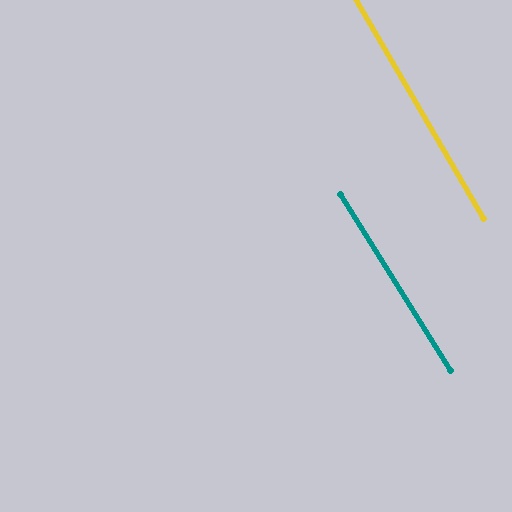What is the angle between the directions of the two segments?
Approximately 2 degrees.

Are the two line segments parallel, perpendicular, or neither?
Parallel — their directions differ by only 1.8°.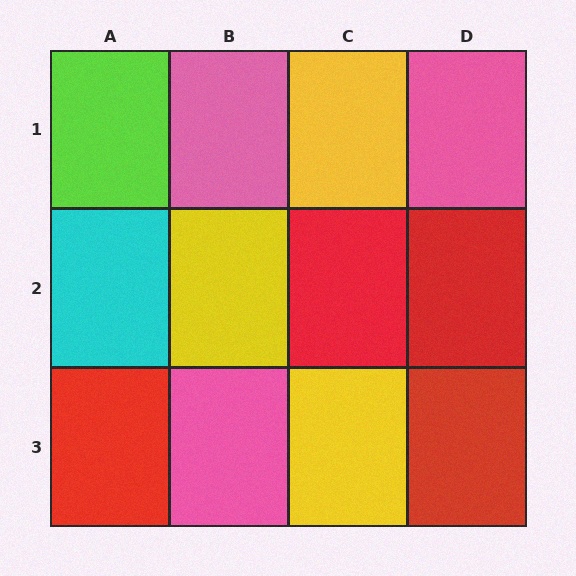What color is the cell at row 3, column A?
Red.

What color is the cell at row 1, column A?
Lime.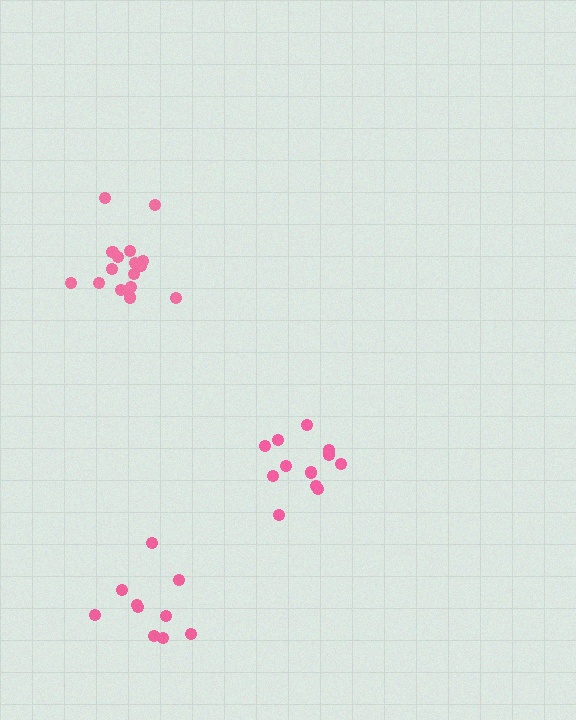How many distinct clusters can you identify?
There are 3 distinct clusters.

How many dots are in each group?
Group 1: 16 dots, Group 2: 12 dots, Group 3: 10 dots (38 total).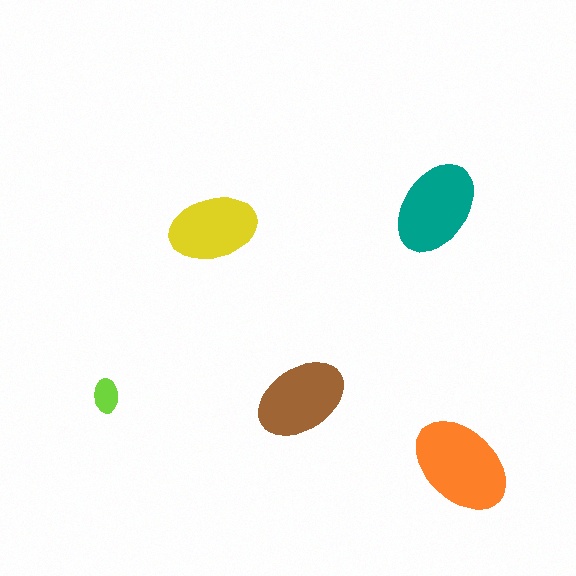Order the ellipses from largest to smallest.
the orange one, the teal one, the brown one, the yellow one, the lime one.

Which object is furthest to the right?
The orange ellipse is rightmost.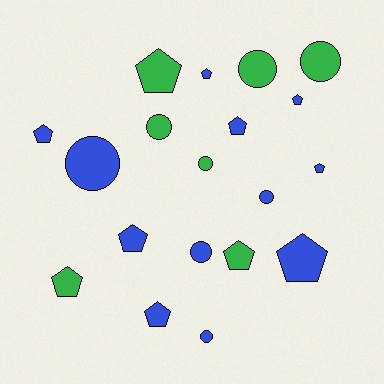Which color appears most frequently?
Blue, with 12 objects.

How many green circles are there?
There are 4 green circles.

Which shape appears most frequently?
Pentagon, with 11 objects.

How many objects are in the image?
There are 19 objects.